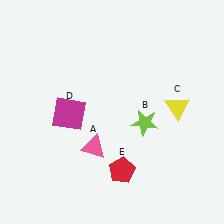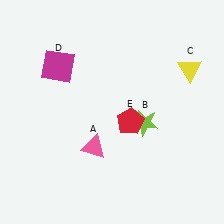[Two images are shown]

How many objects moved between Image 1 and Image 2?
3 objects moved between the two images.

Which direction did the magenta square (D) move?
The magenta square (D) moved up.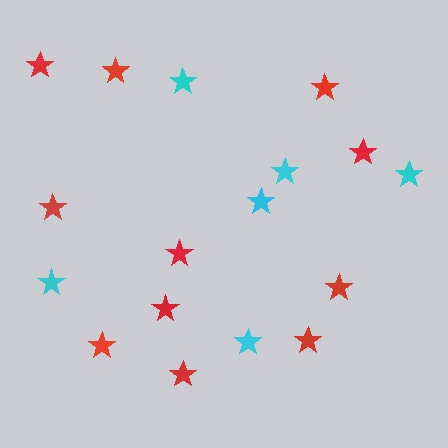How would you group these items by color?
There are 2 groups: one group of red stars (11) and one group of cyan stars (6).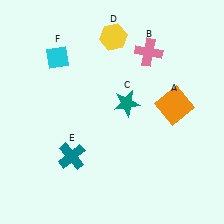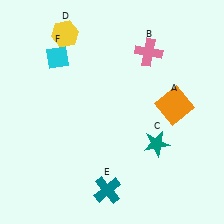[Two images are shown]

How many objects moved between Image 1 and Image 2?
3 objects moved between the two images.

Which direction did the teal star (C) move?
The teal star (C) moved down.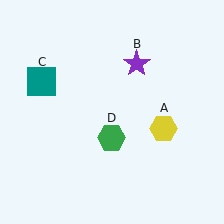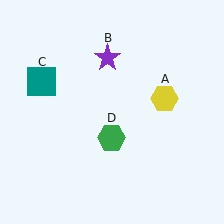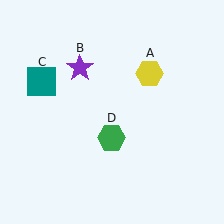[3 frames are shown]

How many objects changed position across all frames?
2 objects changed position: yellow hexagon (object A), purple star (object B).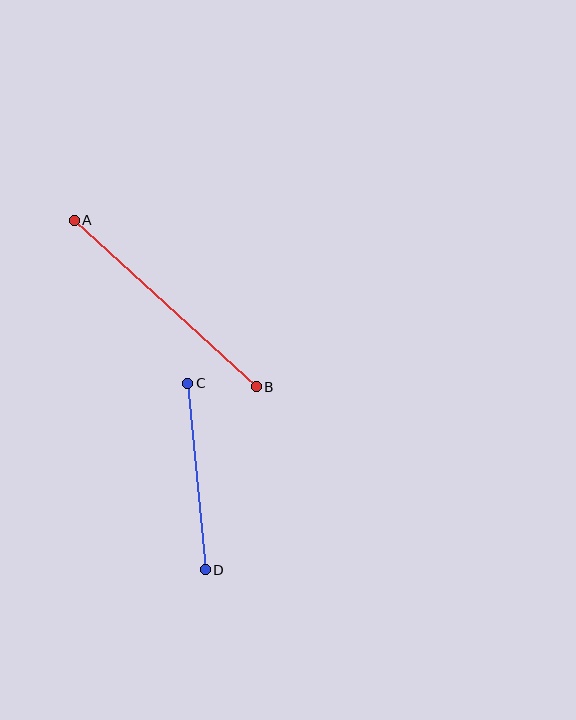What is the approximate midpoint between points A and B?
The midpoint is at approximately (165, 304) pixels.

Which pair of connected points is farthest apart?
Points A and B are farthest apart.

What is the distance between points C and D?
The distance is approximately 187 pixels.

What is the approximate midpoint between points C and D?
The midpoint is at approximately (196, 477) pixels.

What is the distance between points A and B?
The distance is approximately 247 pixels.